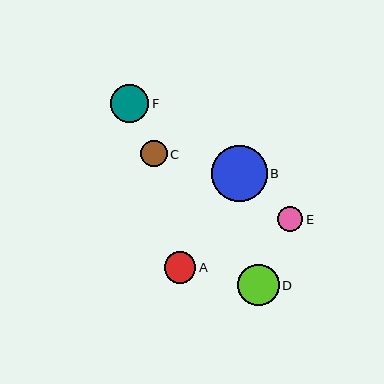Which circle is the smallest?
Circle E is the smallest with a size of approximately 25 pixels.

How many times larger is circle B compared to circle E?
Circle B is approximately 2.2 times the size of circle E.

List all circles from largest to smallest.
From largest to smallest: B, D, F, A, C, E.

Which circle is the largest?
Circle B is the largest with a size of approximately 56 pixels.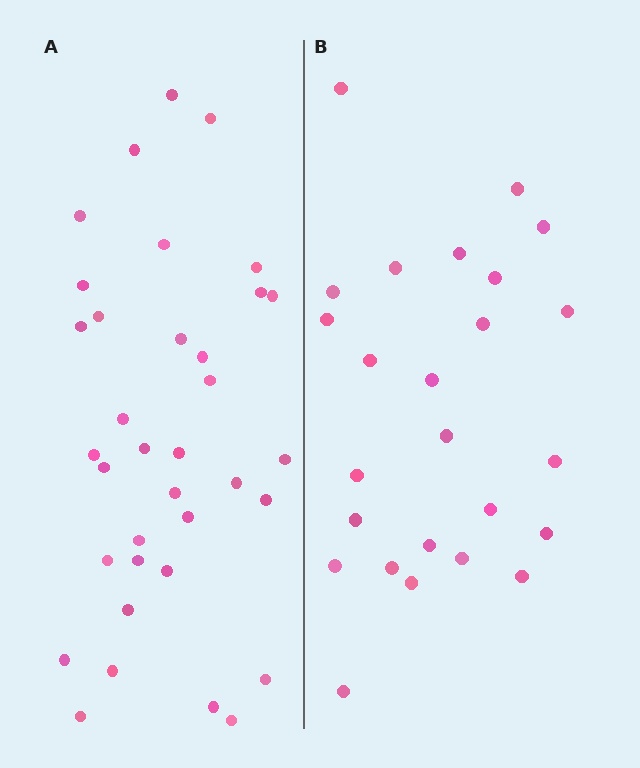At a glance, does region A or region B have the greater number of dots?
Region A (the left region) has more dots.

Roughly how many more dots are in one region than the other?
Region A has roughly 10 or so more dots than region B.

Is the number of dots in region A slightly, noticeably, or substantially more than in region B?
Region A has noticeably more, but not dramatically so. The ratio is roughly 1.4 to 1.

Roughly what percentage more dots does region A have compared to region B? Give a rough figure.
About 40% more.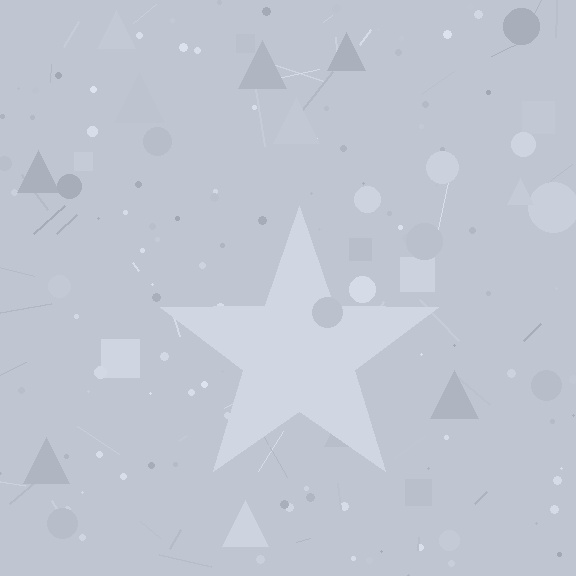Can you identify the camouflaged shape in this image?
The camouflaged shape is a star.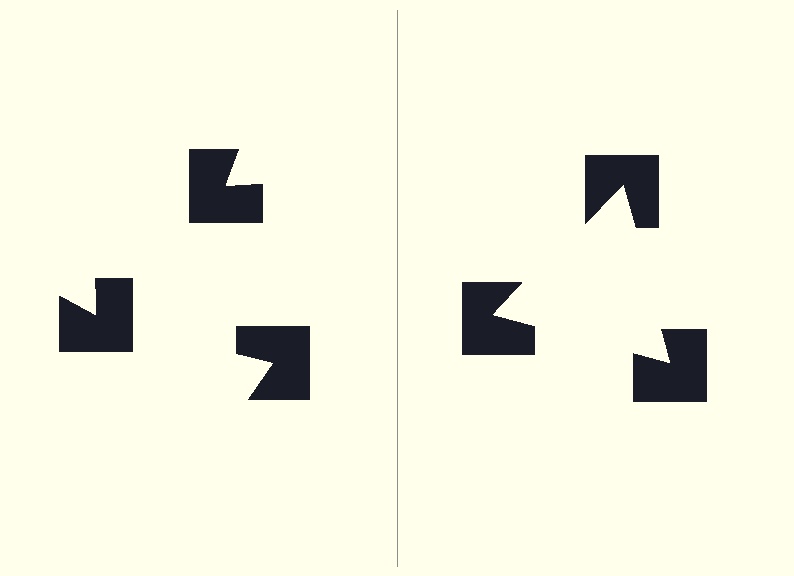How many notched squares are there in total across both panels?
6 — 3 on each side.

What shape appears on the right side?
An illusory triangle.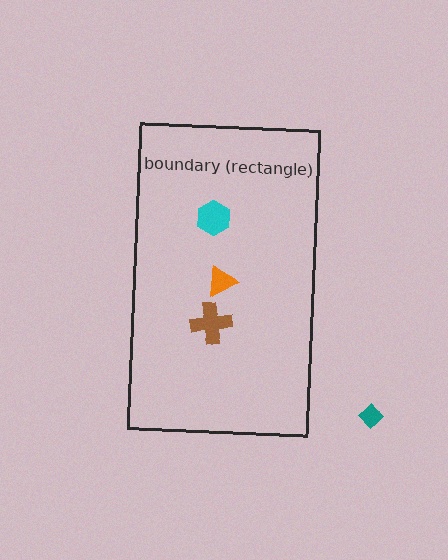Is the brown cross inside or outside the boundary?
Inside.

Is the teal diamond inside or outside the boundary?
Outside.